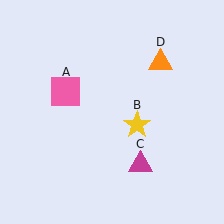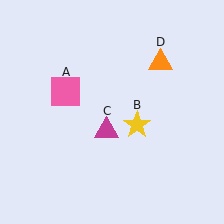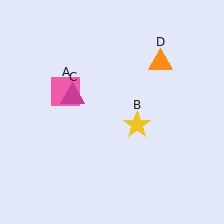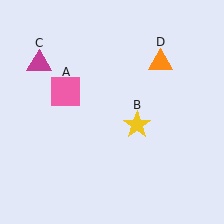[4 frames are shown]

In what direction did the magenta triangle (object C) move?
The magenta triangle (object C) moved up and to the left.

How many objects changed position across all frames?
1 object changed position: magenta triangle (object C).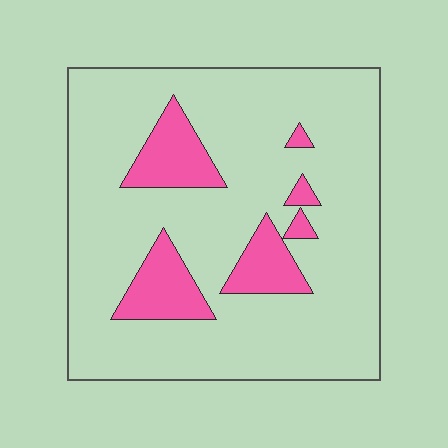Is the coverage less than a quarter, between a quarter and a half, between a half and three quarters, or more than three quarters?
Less than a quarter.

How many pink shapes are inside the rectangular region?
6.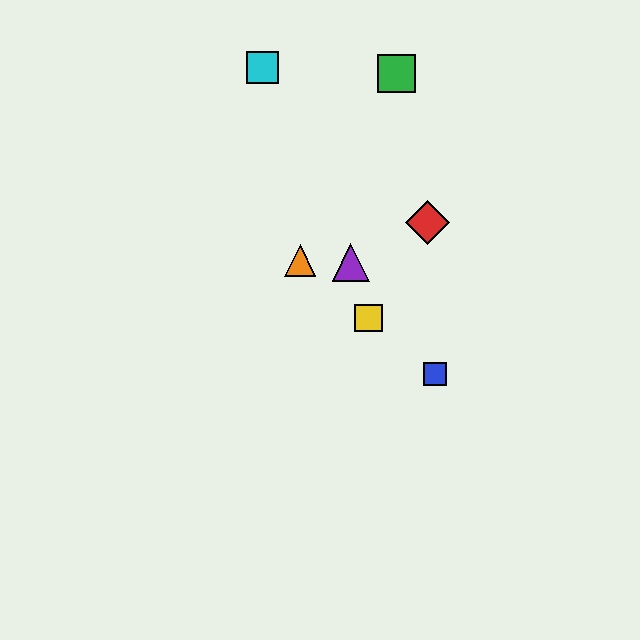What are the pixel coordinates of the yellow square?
The yellow square is at (369, 318).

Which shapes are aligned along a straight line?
The blue square, the yellow square, the orange triangle are aligned along a straight line.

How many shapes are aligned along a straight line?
3 shapes (the blue square, the yellow square, the orange triangle) are aligned along a straight line.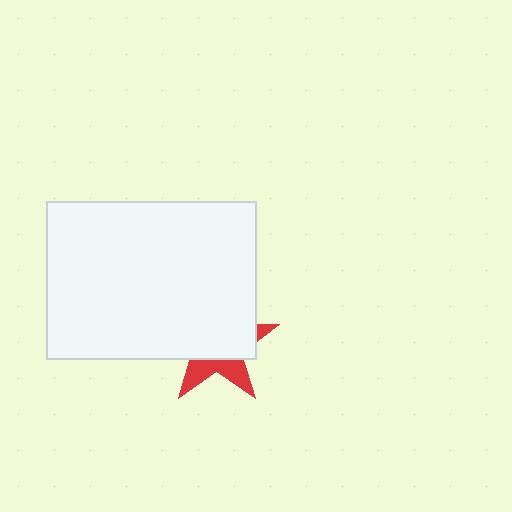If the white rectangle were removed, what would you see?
You would see the complete red star.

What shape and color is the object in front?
The object in front is a white rectangle.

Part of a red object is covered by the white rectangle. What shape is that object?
It is a star.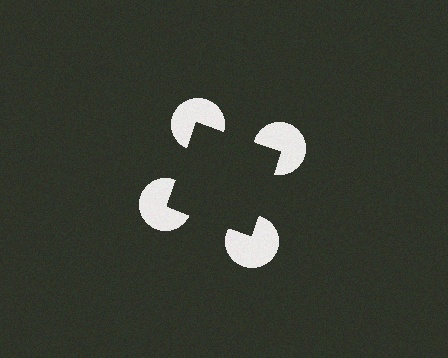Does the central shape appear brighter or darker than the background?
It typically appears slightly darker than the background, even though no actual brightness change is drawn.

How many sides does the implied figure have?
4 sides.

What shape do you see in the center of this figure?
An illusory square — its edges are inferred from the aligned wedge cuts in the pac-man discs, not physically drawn.